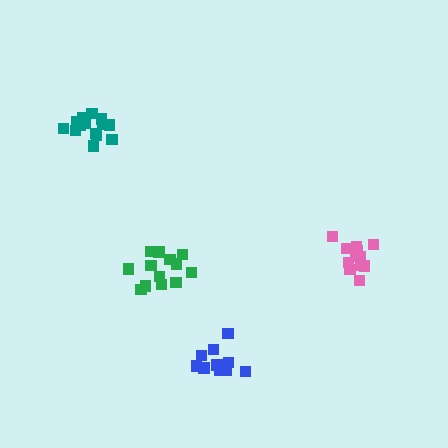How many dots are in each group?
Group 1: 13 dots, Group 2: 13 dots, Group 3: 14 dots, Group 4: 12 dots (52 total).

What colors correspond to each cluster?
The clusters are colored: pink, green, teal, blue.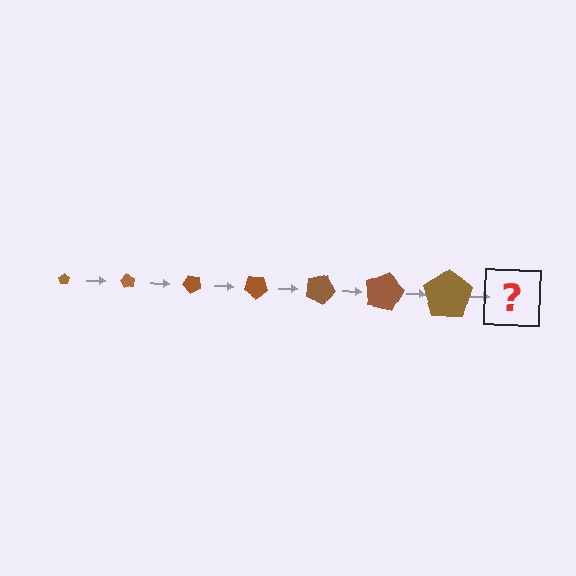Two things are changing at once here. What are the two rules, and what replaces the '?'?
The two rules are that the pentagon grows larger each step and it rotates 60 degrees each step. The '?' should be a pentagon, larger than the previous one and rotated 420 degrees from the start.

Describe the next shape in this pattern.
It should be a pentagon, larger than the previous one and rotated 420 degrees from the start.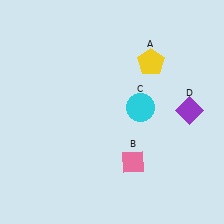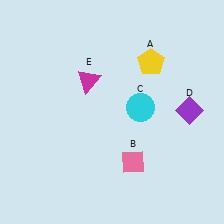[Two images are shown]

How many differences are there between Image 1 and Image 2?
There is 1 difference between the two images.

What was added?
A magenta triangle (E) was added in Image 2.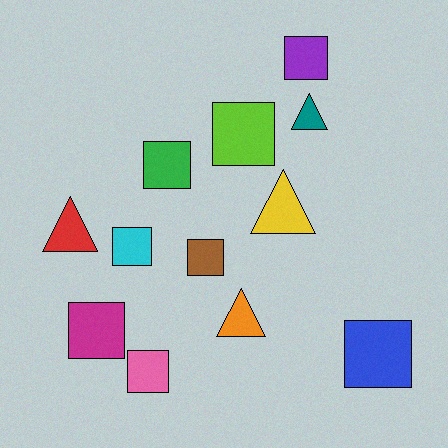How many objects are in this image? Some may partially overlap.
There are 12 objects.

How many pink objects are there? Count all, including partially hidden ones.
There is 1 pink object.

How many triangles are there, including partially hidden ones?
There are 4 triangles.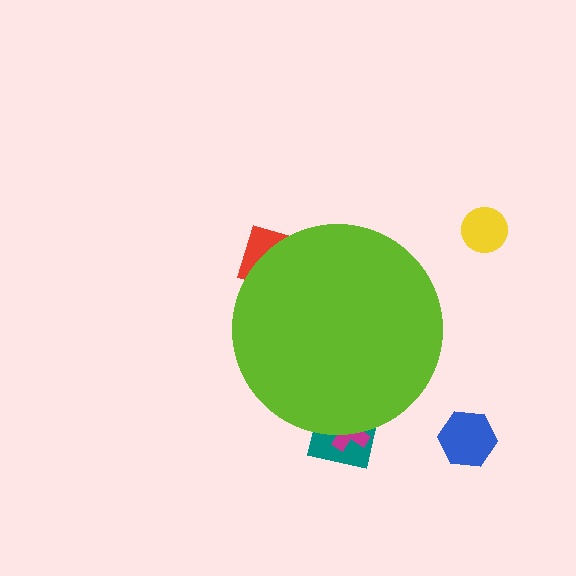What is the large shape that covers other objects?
A lime circle.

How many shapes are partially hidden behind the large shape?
3 shapes are partially hidden.